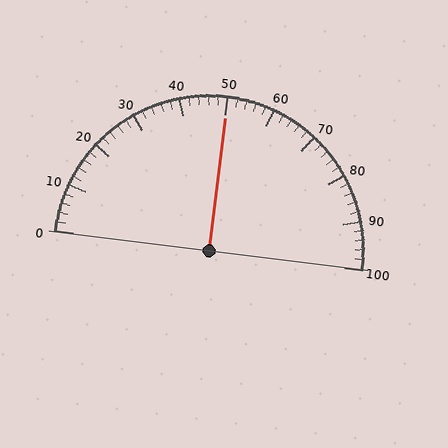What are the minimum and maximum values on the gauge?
The gauge ranges from 0 to 100.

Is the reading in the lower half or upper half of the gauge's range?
The reading is in the upper half of the range (0 to 100).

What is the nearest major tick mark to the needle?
The nearest major tick mark is 50.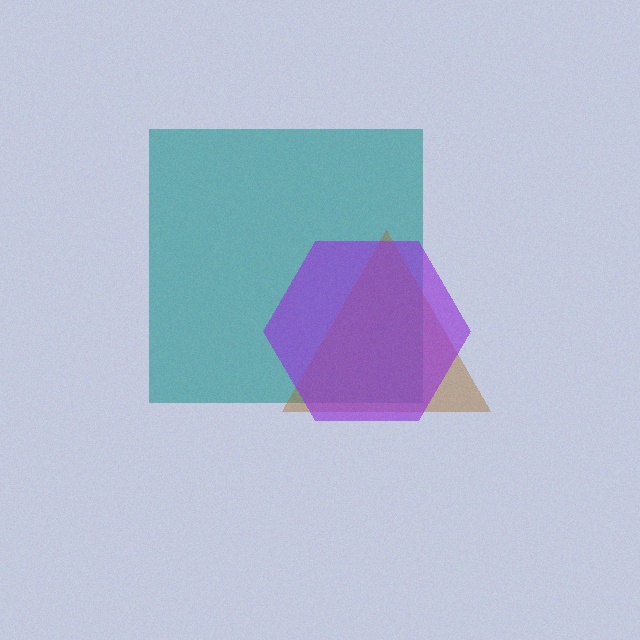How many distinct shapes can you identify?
There are 3 distinct shapes: a teal square, a brown triangle, a purple hexagon.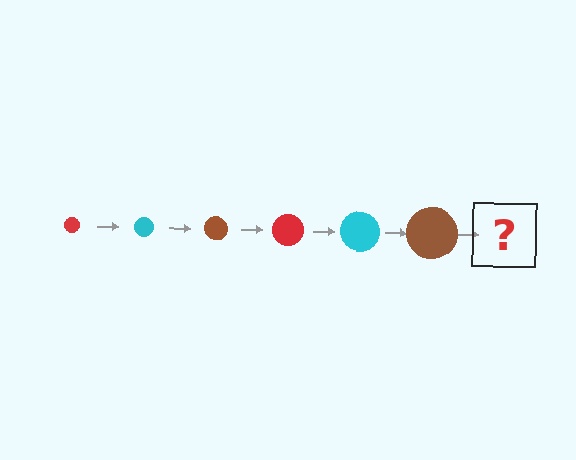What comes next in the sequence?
The next element should be a red circle, larger than the previous one.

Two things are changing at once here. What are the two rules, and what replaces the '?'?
The two rules are that the circle grows larger each step and the color cycles through red, cyan, and brown. The '?' should be a red circle, larger than the previous one.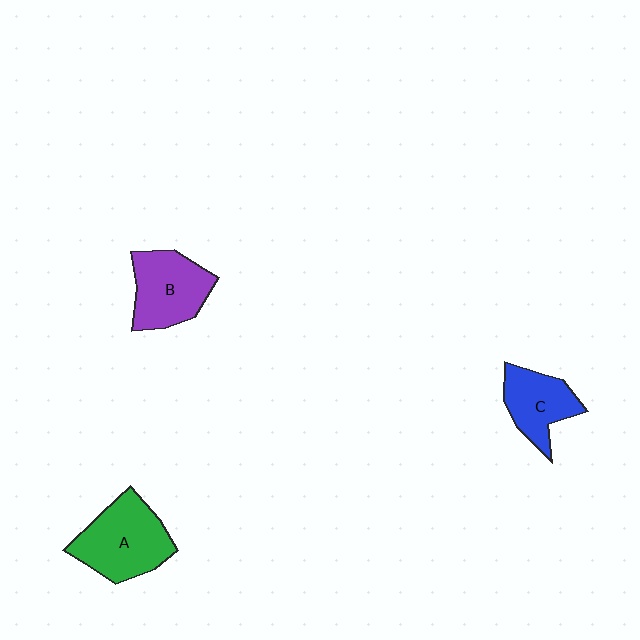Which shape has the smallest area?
Shape C (blue).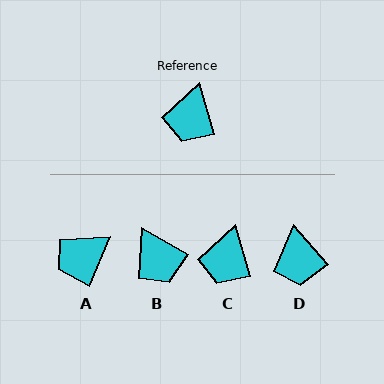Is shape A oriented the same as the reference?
No, it is off by about 39 degrees.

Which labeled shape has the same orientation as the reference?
C.